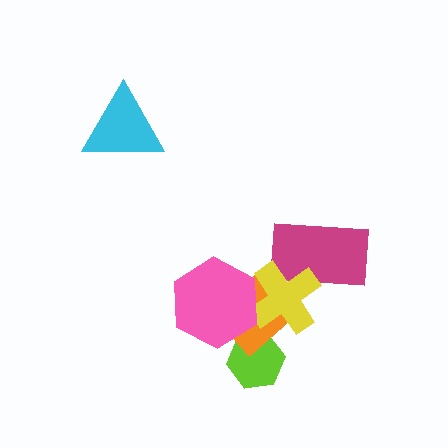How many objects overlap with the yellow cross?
3 objects overlap with the yellow cross.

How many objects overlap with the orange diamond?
3 objects overlap with the orange diamond.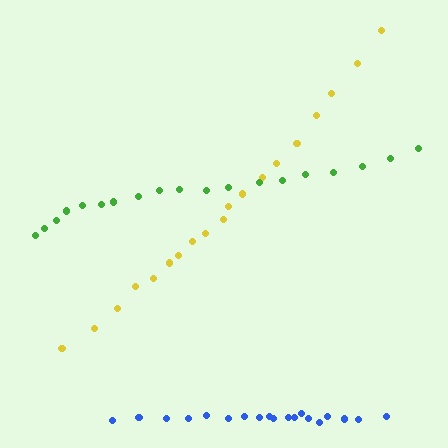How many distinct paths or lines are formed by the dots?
There are 3 distinct paths.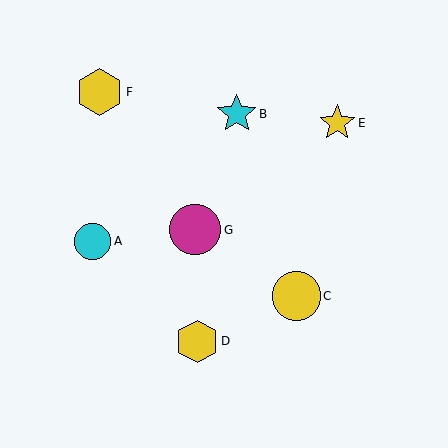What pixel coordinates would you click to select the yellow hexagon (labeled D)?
Click at (197, 341) to select the yellow hexagon D.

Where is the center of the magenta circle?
The center of the magenta circle is at (195, 230).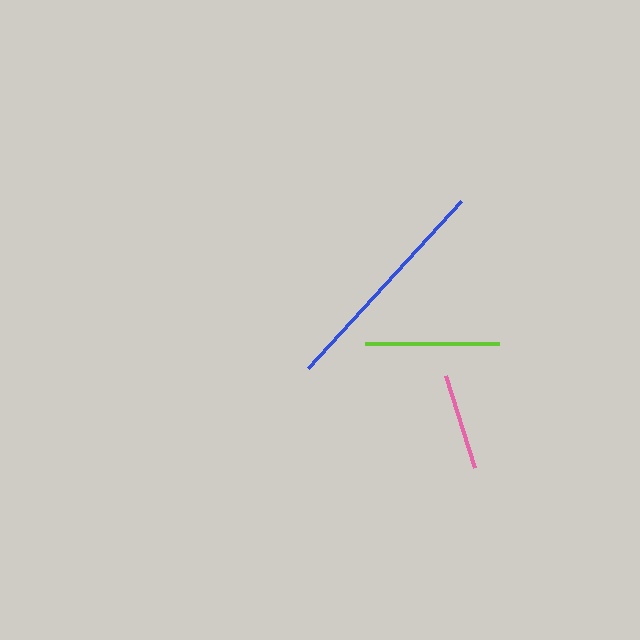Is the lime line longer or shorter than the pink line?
The lime line is longer than the pink line.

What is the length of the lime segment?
The lime segment is approximately 134 pixels long.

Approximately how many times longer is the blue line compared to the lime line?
The blue line is approximately 1.7 times the length of the lime line.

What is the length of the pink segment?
The pink segment is approximately 96 pixels long.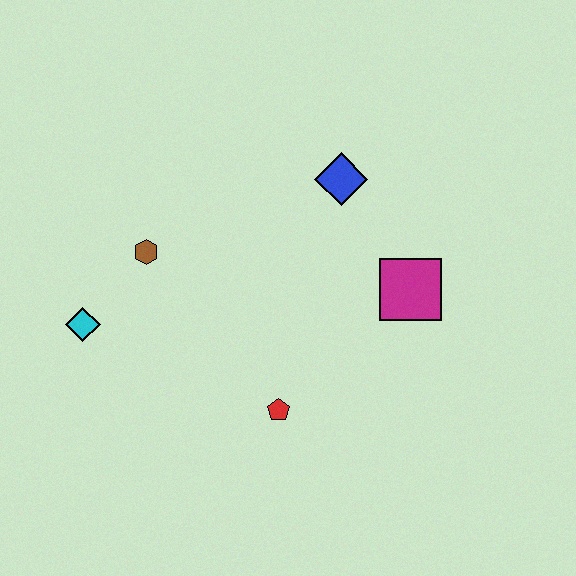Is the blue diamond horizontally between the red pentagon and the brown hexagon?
No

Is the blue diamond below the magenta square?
No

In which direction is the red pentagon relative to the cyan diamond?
The red pentagon is to the right of the cyan diamond.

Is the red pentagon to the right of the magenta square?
No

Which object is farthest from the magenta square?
The cyan diamond is farthest from the magenta square.